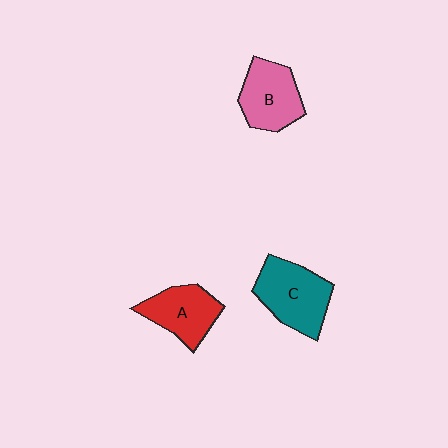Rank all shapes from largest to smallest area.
From largest to smallest: C (teal), B (pink), A (red).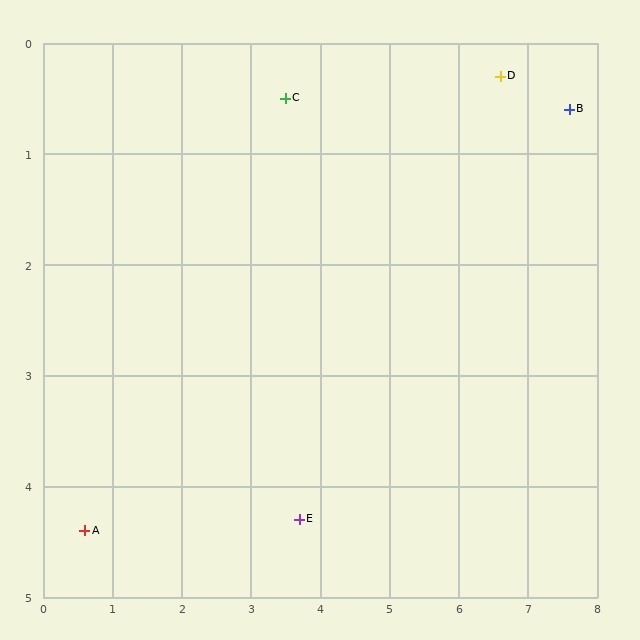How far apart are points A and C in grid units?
Points A and C are about 4.9 grid units apart.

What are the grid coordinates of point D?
Point D is at approximately (6.6, 0.3).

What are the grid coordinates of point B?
Point B is at approximately (7.6, 0.6).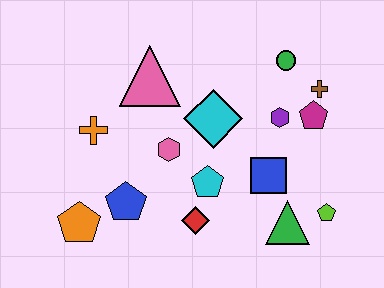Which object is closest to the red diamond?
The cyan pentagon is closest to the red diamond.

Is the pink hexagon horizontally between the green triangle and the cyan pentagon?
No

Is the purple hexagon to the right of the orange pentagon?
Yes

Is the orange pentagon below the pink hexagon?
Yes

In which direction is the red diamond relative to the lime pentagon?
The red diamond is to the left of the lime pentagon.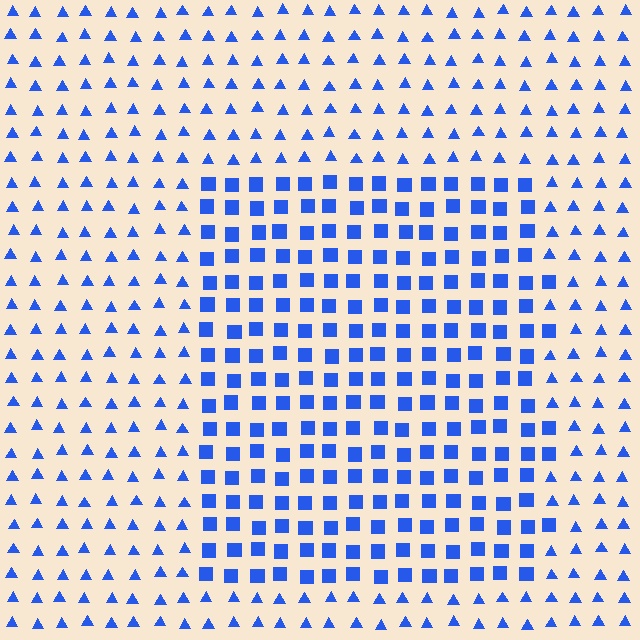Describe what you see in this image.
The image is filled with small blue elements arranged in a uniform grid. A rectangle-shaped region contains squares, while the surrounding area contains triangles. The boundary is defined purely by the change in element shape.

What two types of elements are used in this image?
The image uses squares inside the rectangle region and triangles outside it.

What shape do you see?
I see a rectangle.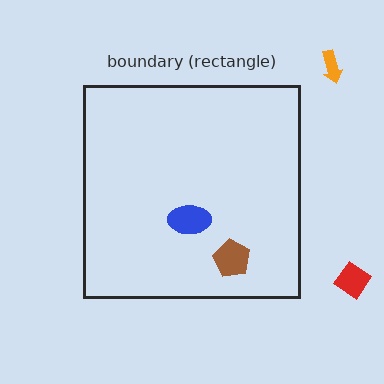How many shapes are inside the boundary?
2 inside, 2 outside.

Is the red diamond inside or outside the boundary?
Outside.